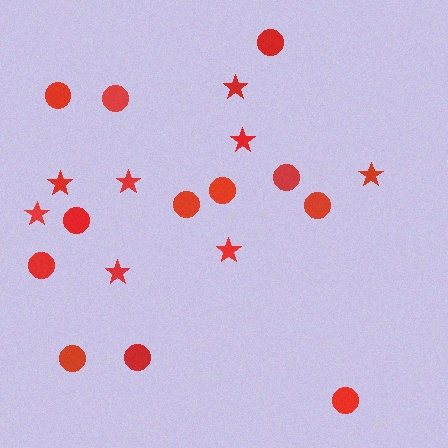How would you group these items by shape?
There are 2 groups: one group of circles (12) and one group of stars (8).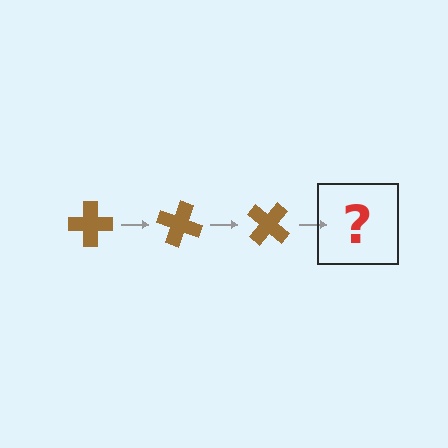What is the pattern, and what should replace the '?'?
The pattern is that the cross rotates 20 degrees each step. The '?' should be a brown cross rotated 60 degrees.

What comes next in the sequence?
The next element should be a brown cross rotated 60 degrees.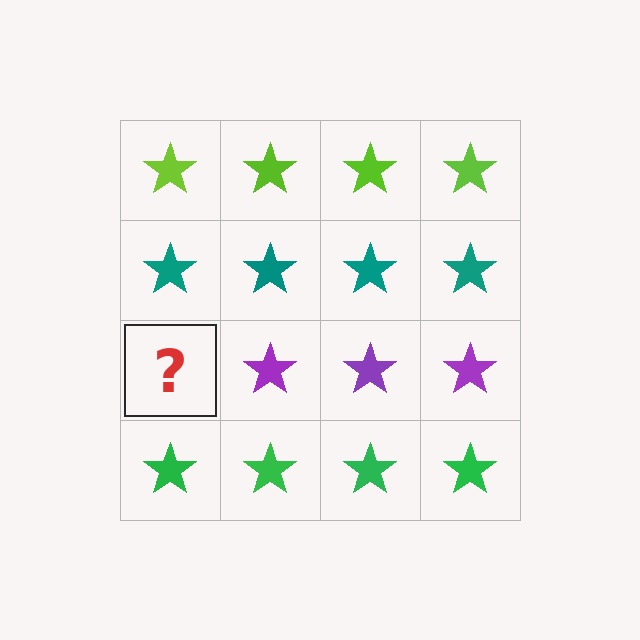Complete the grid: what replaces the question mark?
The question mark should be replaced with a purple star.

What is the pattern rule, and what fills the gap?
The rule is that each row has a consistent color. The gap should be filled with a purple star.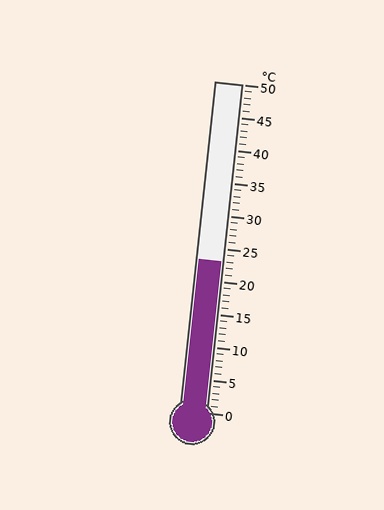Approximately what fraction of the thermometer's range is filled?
The thermometer is filled to approximately 45% of its range.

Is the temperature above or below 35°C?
The temperature is below 35°C.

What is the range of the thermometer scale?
The thermometer scale ranges from 0°C to 50°C.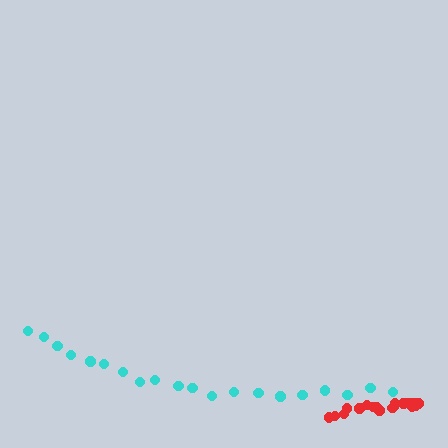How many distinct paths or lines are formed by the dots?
There are 2 distinct paths.